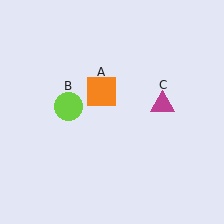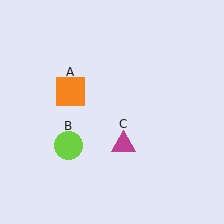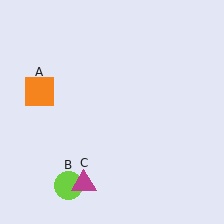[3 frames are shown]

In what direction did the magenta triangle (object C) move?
The magenta triangle (object C) moved down and to the left.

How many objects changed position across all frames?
3 objects changed position: orange square (object A), lime circle (object B), magenta triangle (object C).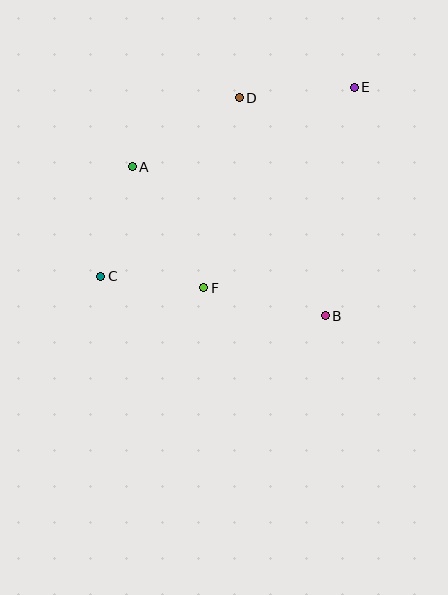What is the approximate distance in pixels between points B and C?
The distance between B and C is approximately 228 pixels.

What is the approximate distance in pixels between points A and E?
The distance between A and E is approximately 236 pixels.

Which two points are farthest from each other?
Points C and E are farthest from each other.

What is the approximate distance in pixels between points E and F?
The distance between E and F is approximately 251 pixels.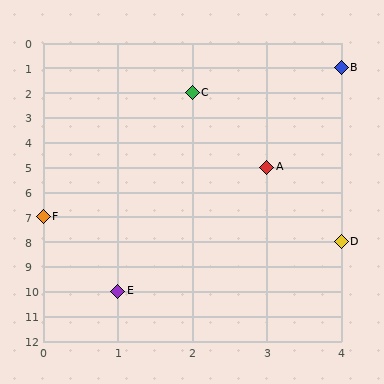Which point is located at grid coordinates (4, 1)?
Point B is at (4, 1).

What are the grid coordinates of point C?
Point C is at grid coordinates (2, 2).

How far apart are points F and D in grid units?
Points F and D are 4 columns and 1 row apart (about 4.1 grid units diagonally).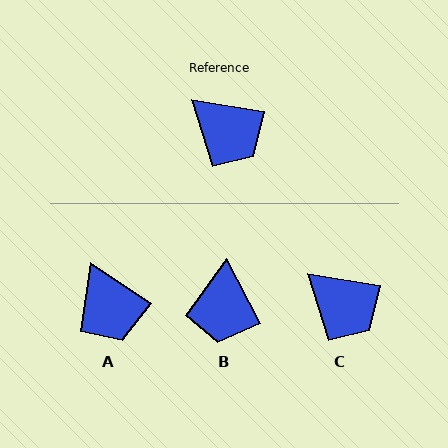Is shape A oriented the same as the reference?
No, it is off by about 25 degrees.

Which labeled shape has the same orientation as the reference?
C.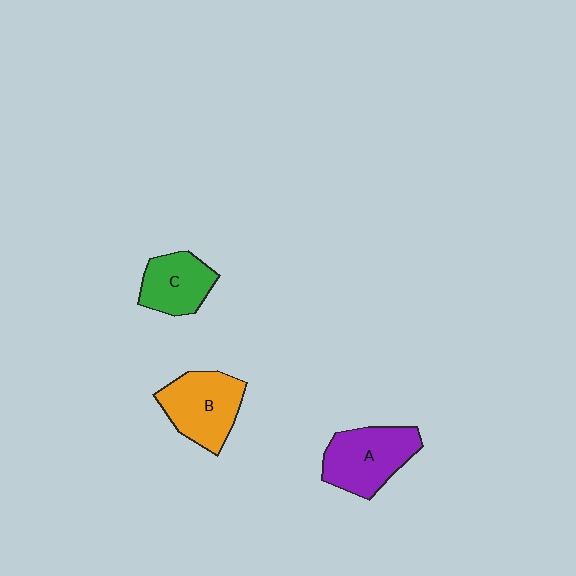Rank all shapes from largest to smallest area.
From largest to smallest: A (purple), B (orange), C (green).